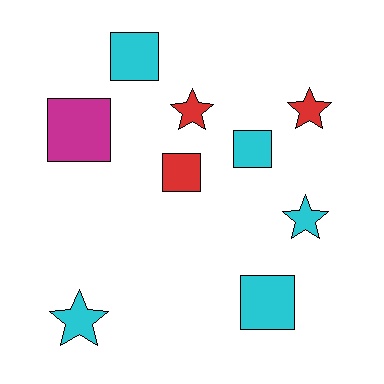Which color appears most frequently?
Cyan, with 5 objects.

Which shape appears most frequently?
Square, with 5 objects.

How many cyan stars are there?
There are 2 cyan stars.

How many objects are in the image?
There are 9 objects.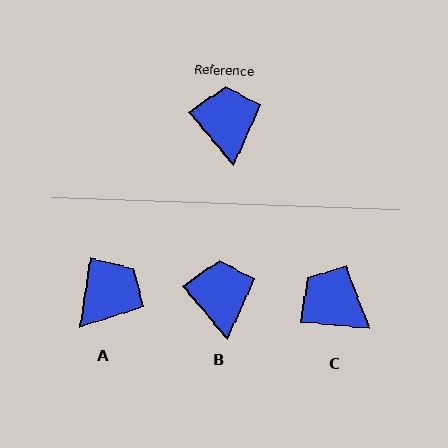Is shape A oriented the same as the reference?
No, it is off by about 48 degrees.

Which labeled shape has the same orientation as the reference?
B.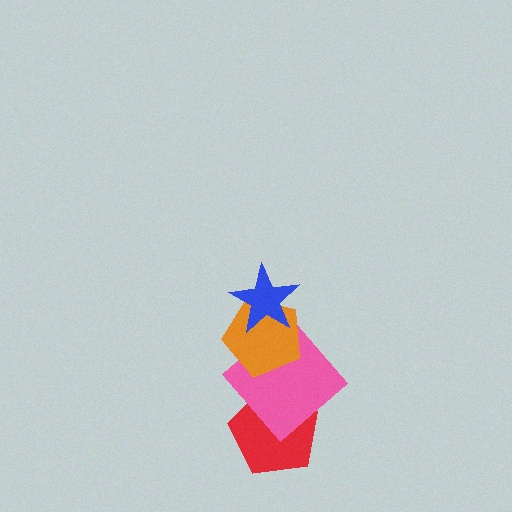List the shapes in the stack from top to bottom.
From top to bottom: the blue star, the orange pentagon, the pink diamond, the red pentagon.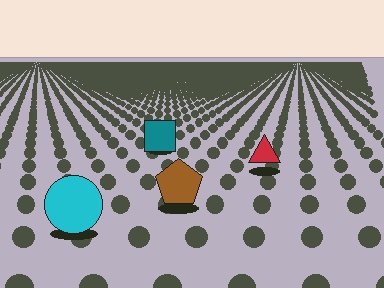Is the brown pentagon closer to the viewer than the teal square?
Yes. The brown pentagon is closer — you can tell from the texture gradient: the ground texture is coarser near it.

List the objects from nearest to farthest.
From nearest to farthest: the cyan circle, the brown pentagon, the red triangle, the teal square.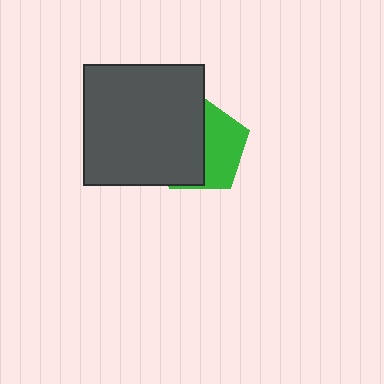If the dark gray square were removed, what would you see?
You would see the complete green pentagon.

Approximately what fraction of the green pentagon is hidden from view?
Roughly 55% of the green pentagon is hidden behind the dark gray square.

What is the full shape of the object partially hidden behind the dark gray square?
The partially hidden object is a green pentagon.